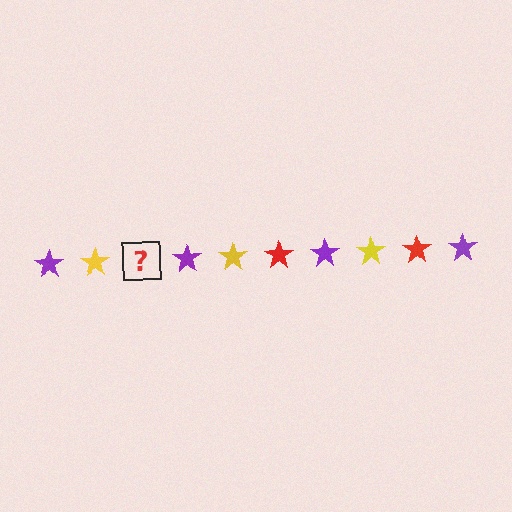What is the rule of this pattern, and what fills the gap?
The rule is that the pattern cycles through purple, yellow, red stars. The gap should be filled with a red star.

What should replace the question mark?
The question mark should be replaced with a red star.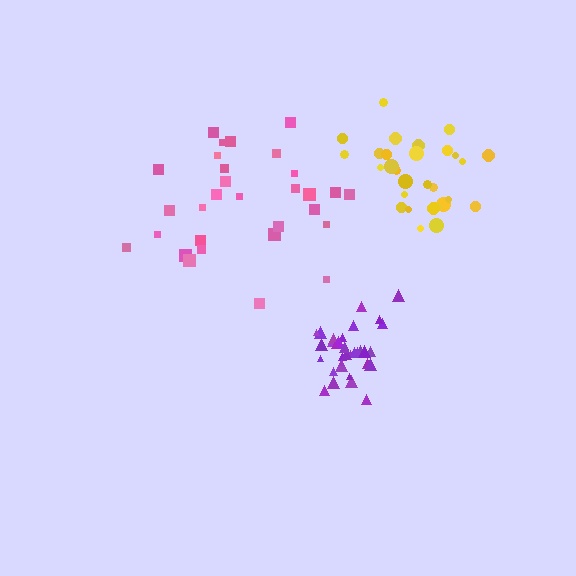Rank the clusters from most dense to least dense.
purple, yellow, pink.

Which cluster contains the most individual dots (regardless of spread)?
Purple (35).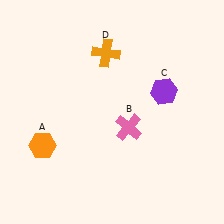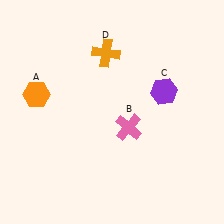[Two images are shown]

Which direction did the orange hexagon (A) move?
The orange hexagon (A) moved up.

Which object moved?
The orange hexagon (A) moved up.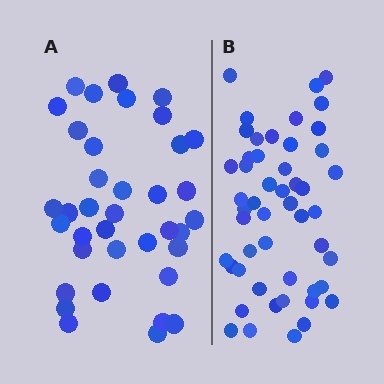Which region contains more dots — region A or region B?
Region B (the right region) has more dots.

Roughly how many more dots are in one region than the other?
Region B has approximately 15 more dots than region A.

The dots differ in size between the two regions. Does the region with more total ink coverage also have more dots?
No. Region A has more total ink coverage because its dots are larger, but region B actually contains more individual dots. Total area can be misleading — the number of items is what matters here.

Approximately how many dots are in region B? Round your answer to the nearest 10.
About 50 dots.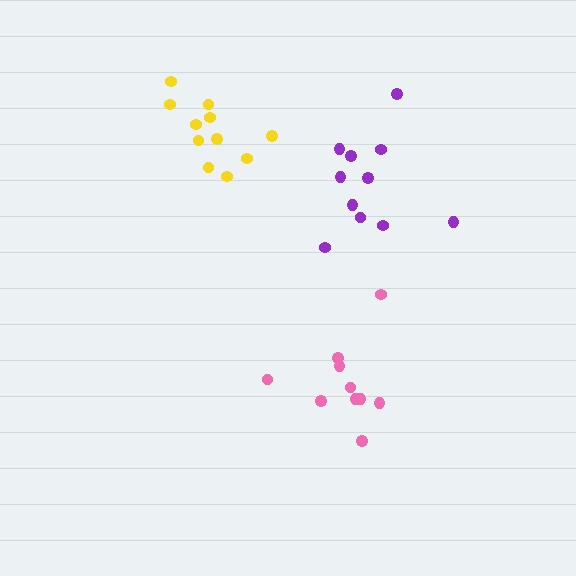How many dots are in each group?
Group 1: 11 dots, Group 2: 11 dots, Group 3: 10 dots (32 total).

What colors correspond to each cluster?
The clusters are colored: purple, yellow, pink.